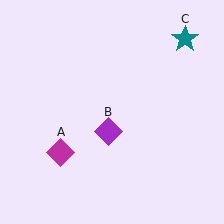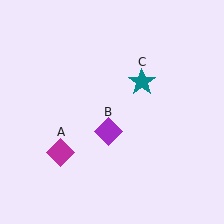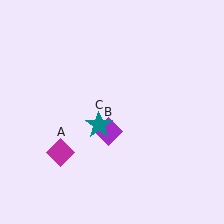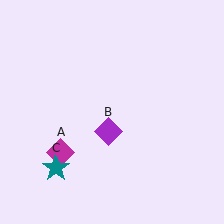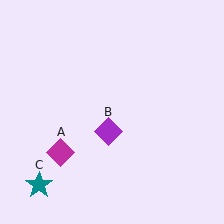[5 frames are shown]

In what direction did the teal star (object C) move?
The teal star (object C) moved down and to the left.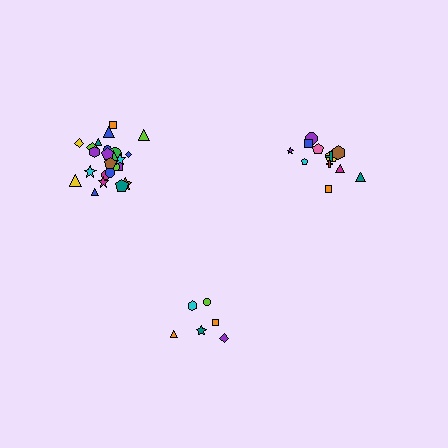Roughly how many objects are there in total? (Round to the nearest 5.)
Roughly 45 objects in total.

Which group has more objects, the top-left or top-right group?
The top-left group.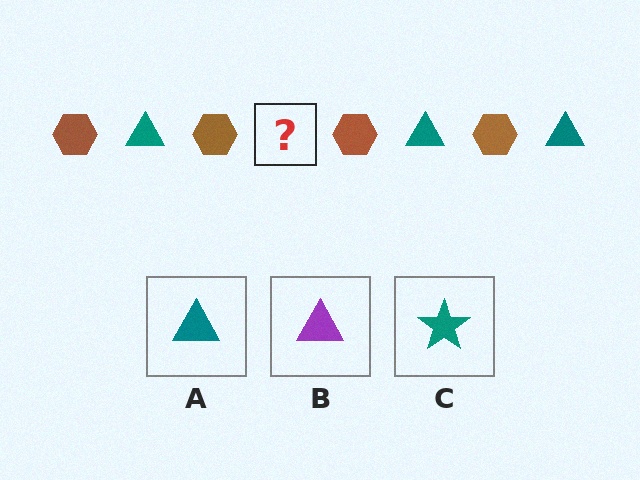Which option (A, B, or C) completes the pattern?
A.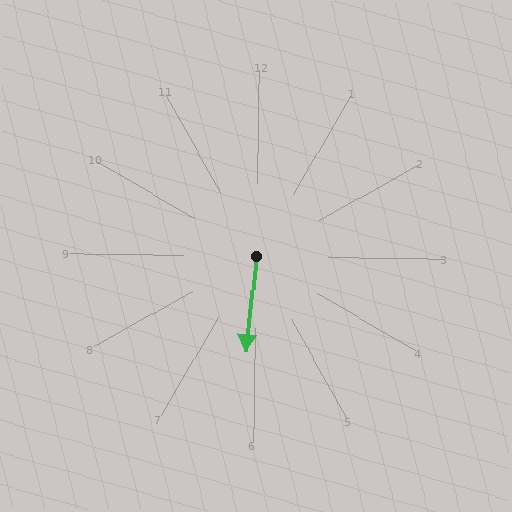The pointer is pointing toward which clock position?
Roughly 6 o'clock.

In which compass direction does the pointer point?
South.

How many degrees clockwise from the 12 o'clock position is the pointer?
Approximately 186 degrees.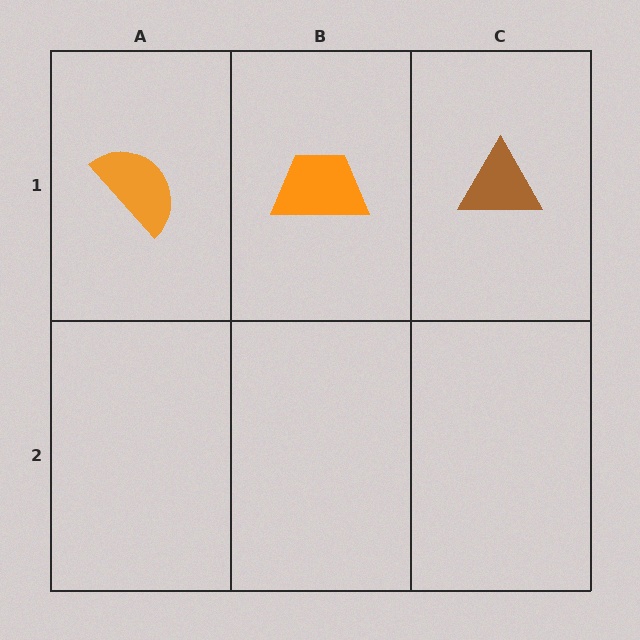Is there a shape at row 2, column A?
No, that cell is empty.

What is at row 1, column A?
An orange semicircle.